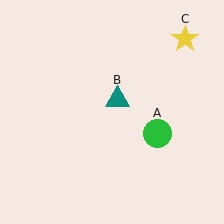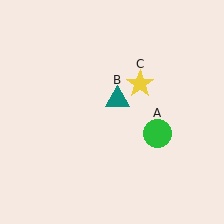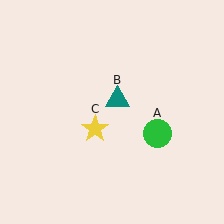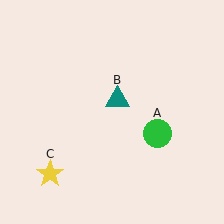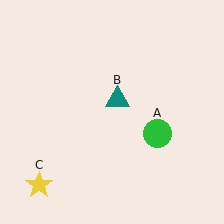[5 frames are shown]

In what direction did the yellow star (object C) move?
The yellow star (object C) moved down and to the left.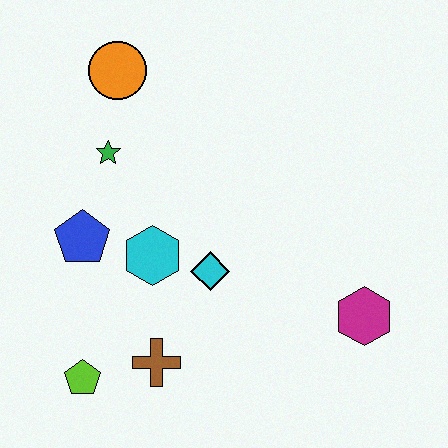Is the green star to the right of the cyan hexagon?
No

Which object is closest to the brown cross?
The lime pentagon is closest to the brown cross.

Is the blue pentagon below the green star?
Yes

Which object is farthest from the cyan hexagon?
The magenta hexagon is farthest from the cyan hexagon.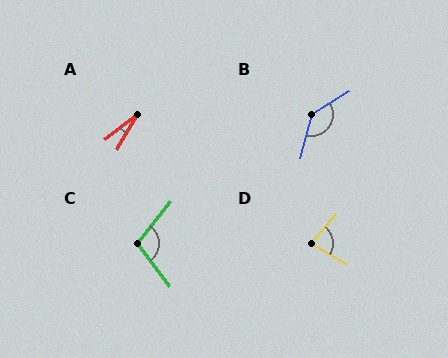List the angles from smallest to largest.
A (22°), D (80°), C (104°), B (136°).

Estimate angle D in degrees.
Approximately 80 degrees.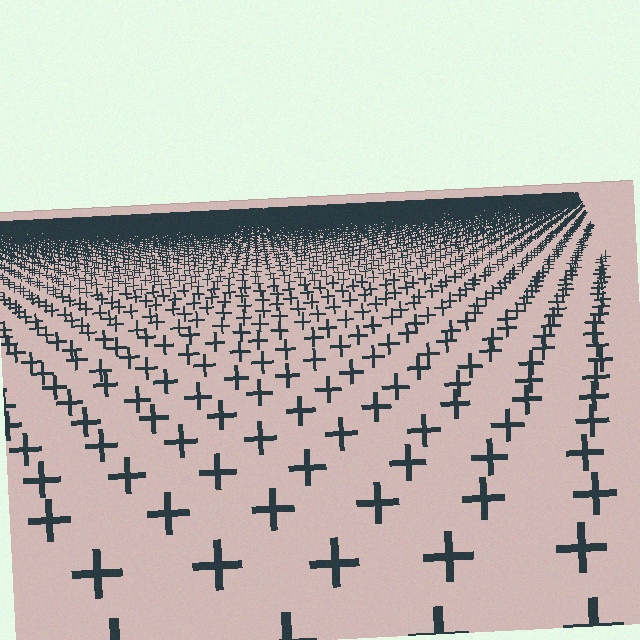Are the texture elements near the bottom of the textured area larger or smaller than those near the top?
Larger. Near the bottom, elements are closer to the viewer and appear at a bigger on-screen size.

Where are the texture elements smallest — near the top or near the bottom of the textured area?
Near the top.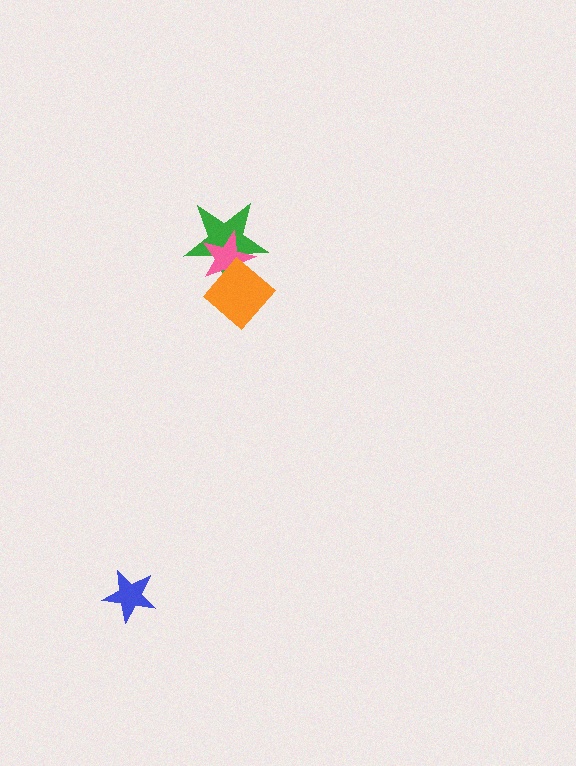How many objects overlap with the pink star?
2 objects overlap with the pink star.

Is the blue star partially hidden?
No, no other shape covers it.